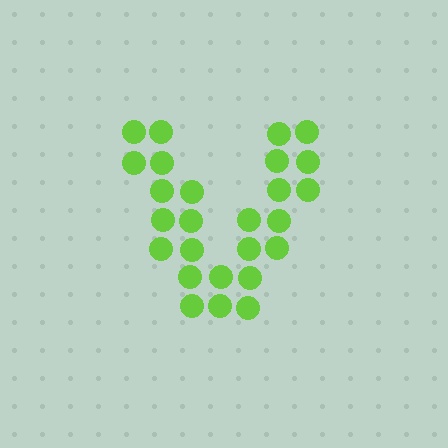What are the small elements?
The small elements are circles.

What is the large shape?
The large shape is the letter V.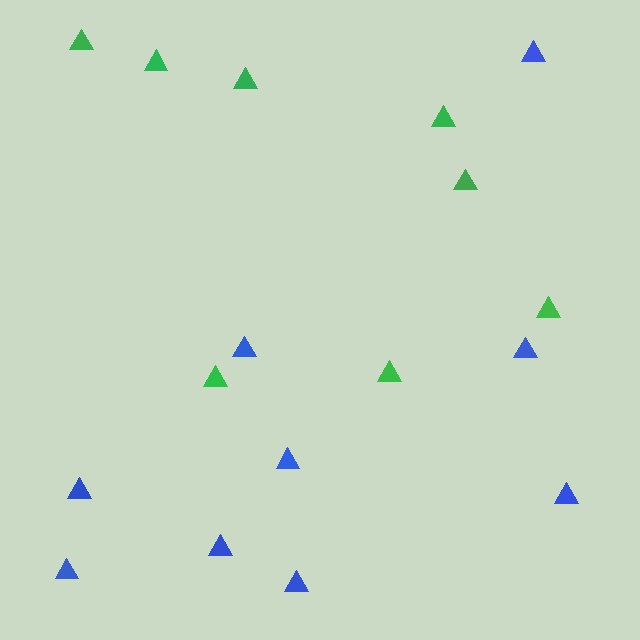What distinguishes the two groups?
There are 2 groups: one group of blue triangles (9) and one group of green triangles (8).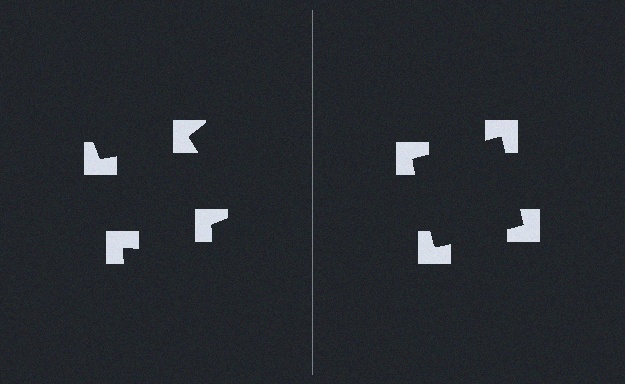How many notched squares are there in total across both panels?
8 — 4 on each side.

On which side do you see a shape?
An illusory square appears on the right side. On the left side the wedge cuts are rotated, so no coherent shape forms.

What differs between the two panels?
The notched squares are positioned identically on both sides; only the wedge orientations differ. On the right they align to a square; on the left they are misaligned.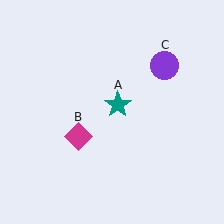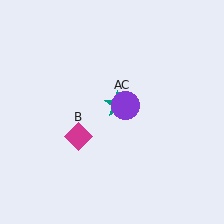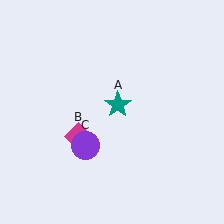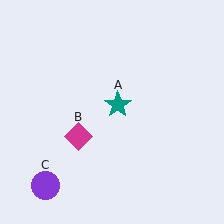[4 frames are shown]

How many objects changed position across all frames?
1 object changed position: purple circle (object C).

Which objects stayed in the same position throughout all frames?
Teal star (object A) and magenta diamond (object B) remained stationary.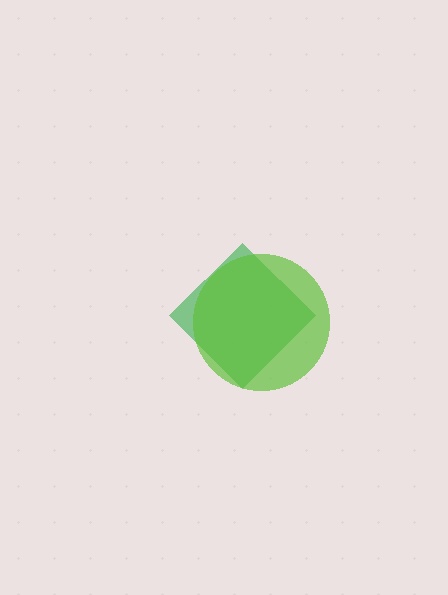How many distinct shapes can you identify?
There are 2 distinct shapes: a green diamond, a lime circle.